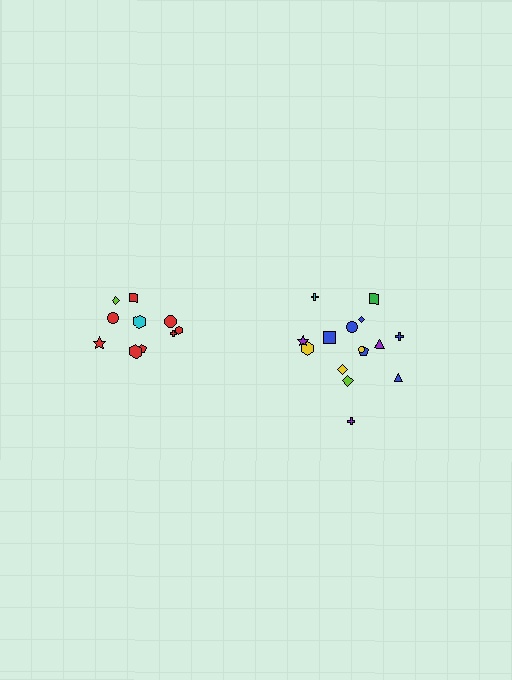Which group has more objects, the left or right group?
The right group.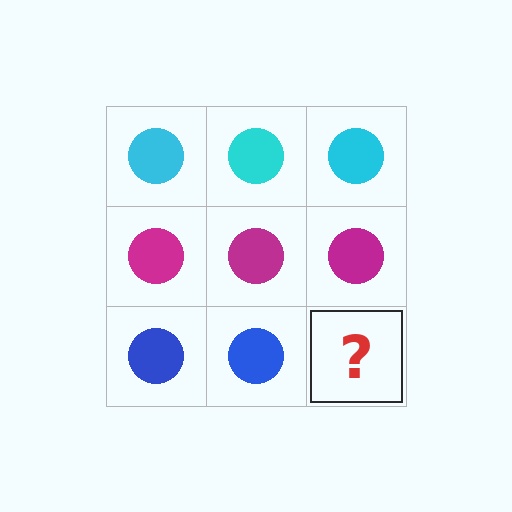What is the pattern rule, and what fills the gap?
The rule is that each row has a consistent color. The gap should be filled with a blue circle.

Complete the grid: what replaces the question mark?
The question mark should be replaced with a blue circle.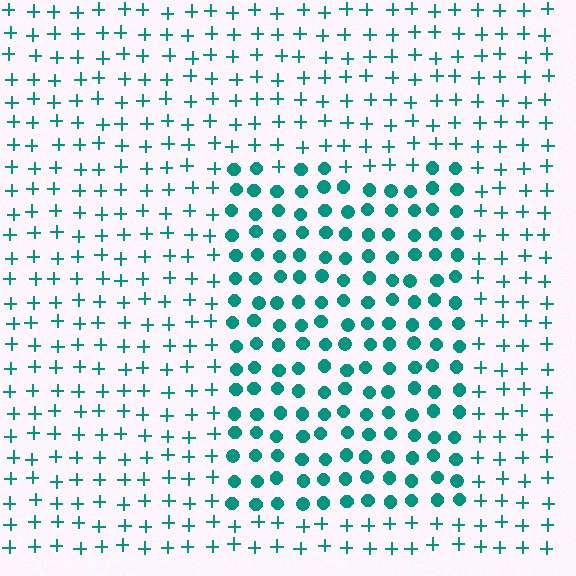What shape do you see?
I see a rectangle.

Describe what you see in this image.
The image is filled with small teal elements arranged in a uniform grid. A rectangle-shaped region contains circles, while the surrounding area contains plus signs. The boundary is defined purely by the change in element shape.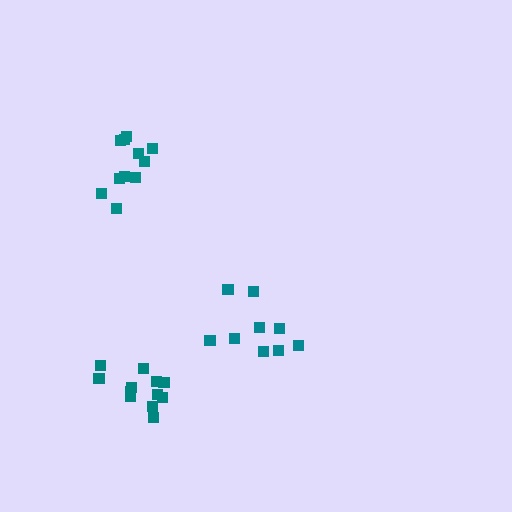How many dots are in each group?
Group 1: 9 dots, Group 2: 12 dots, Group 3: 11 dots (32 total).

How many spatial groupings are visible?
There are 3 spatial groupings.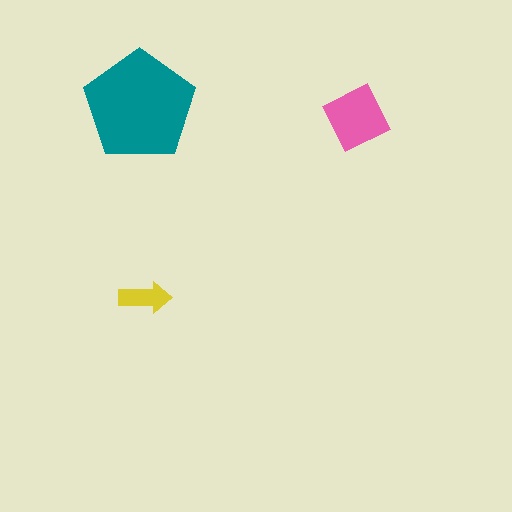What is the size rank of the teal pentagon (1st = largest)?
1st.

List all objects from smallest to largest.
The yellow arrow, the pink diamond, the teal pentagon.